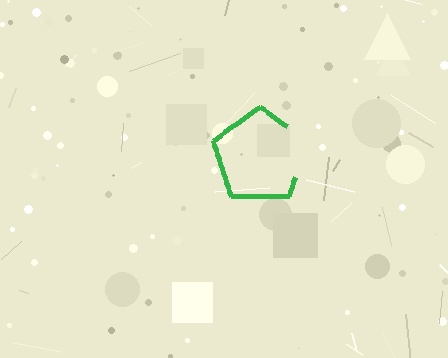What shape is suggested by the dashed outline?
The dashed outline suggests a pentagon.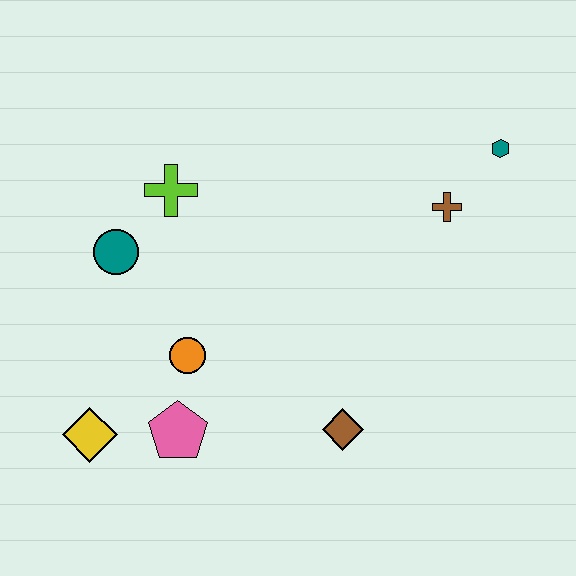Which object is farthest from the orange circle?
The teal hexagon is farthest from the orange circle.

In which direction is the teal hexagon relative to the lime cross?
The teal hexagon is to the right of the lime cross.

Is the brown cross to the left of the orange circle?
No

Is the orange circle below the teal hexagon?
Yes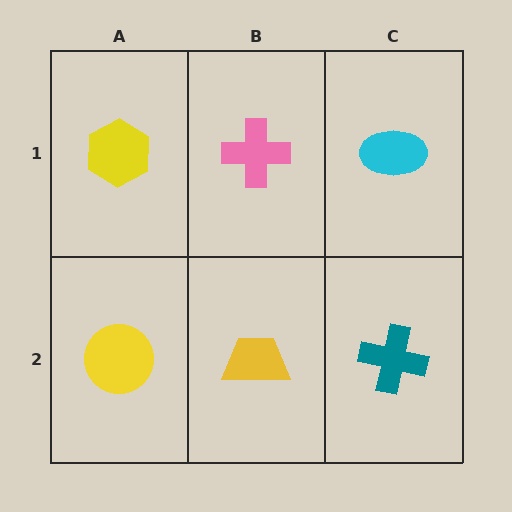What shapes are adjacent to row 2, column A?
A yellow hexagon (row 1, column A), a yellow trapezoid (row 2, column B).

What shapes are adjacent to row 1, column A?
A yellow circle (row 2, column A), a pink cross (row 1, column B).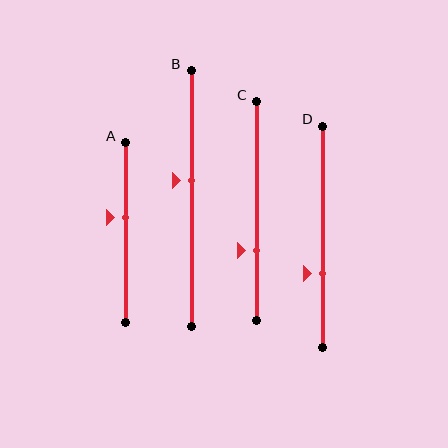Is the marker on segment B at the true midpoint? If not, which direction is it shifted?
No, the marker on segment B is shifted upward by about 7% of the segment length.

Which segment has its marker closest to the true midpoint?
Segment B has its marker closest to the true midpoint.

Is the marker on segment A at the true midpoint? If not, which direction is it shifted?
No, the marker on segment A is shifted upward by about 8% of the segment length.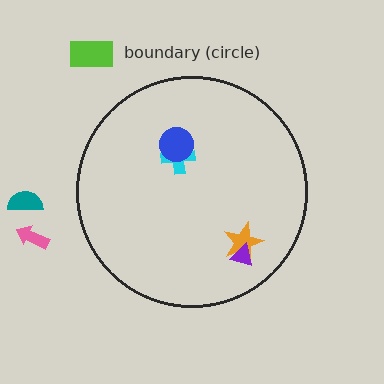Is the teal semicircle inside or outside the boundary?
Outside.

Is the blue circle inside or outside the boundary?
Inside.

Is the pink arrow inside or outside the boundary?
Outside.